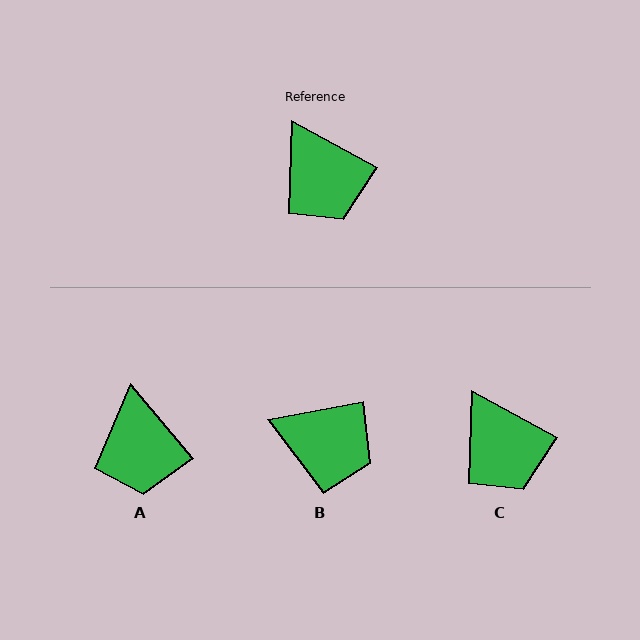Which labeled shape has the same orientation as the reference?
C.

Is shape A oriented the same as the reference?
No, it is off by about 21 degrees.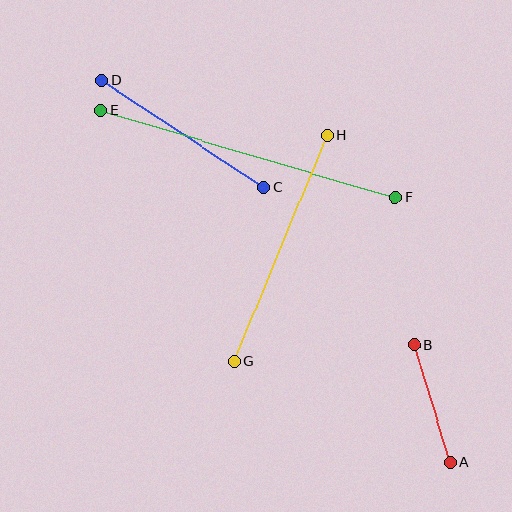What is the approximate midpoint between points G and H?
The midpoint is at approximately (281, 248) pixels.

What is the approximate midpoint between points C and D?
The midpoint is at approximately (182, 133) pixels.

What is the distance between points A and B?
The distance is approximately 123 pixels.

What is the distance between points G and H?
The distance is approximately 245 pixels.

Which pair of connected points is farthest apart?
Points E and F are farthest apart.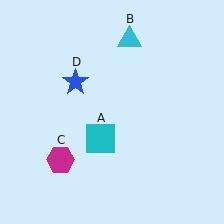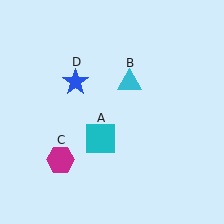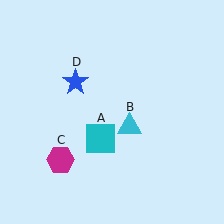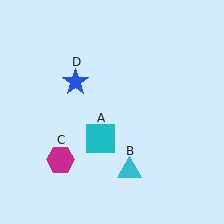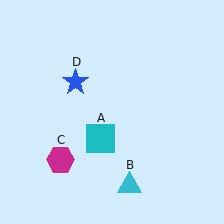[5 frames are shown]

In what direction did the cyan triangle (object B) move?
The cyan triangle (object B) moved down.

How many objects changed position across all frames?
1 object changed position: cyan triangle (object B).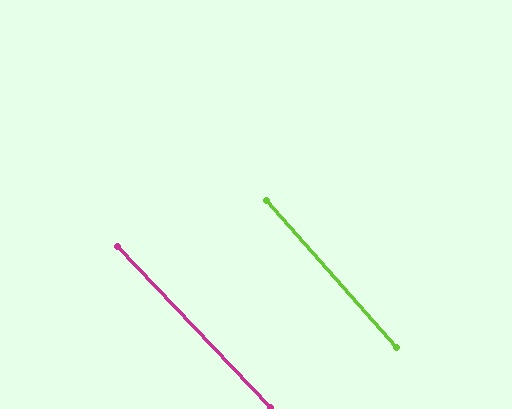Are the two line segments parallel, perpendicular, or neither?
Parallel — their directions differ by only 1.9°.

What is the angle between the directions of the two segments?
Approximately 2 degrees.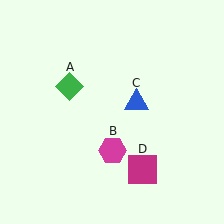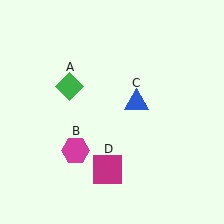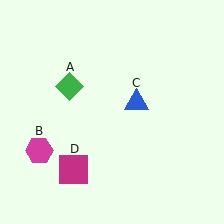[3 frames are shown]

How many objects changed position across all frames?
2 objects changed position: magenta hexagon (object B), magenta square (object D).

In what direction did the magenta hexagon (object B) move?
The magenta hexagon (object B) moved left.